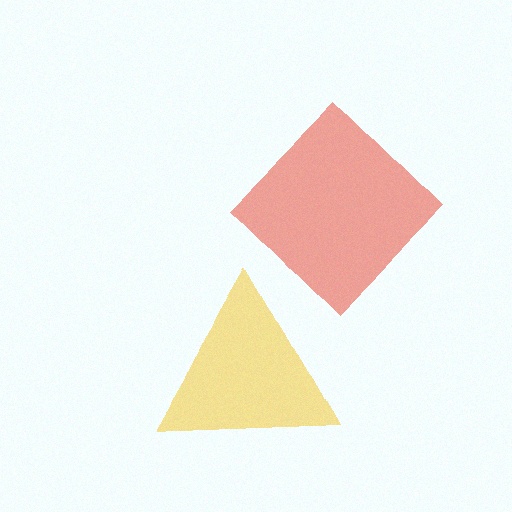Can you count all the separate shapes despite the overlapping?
Yes, there are 2 separate shapes.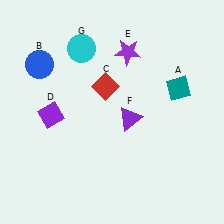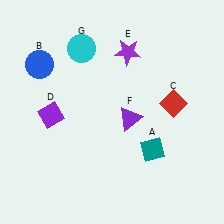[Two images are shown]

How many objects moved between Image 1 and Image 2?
2 objects moved between the two images.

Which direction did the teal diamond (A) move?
The teal diamond (A) moved down.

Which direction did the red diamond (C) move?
The red diamond (C) moved right.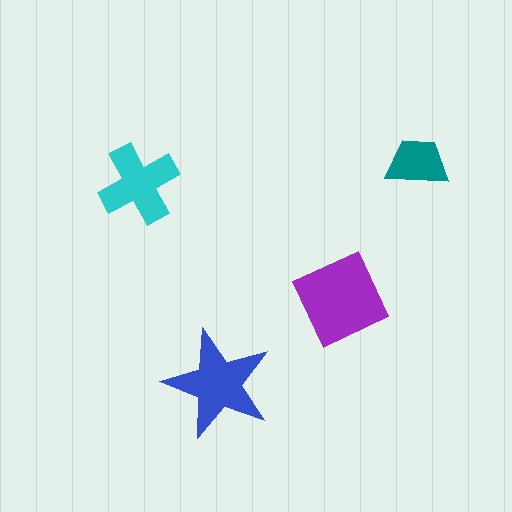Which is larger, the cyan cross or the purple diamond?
The purple diamond.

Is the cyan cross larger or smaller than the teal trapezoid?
Larger.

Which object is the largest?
The purple diamond.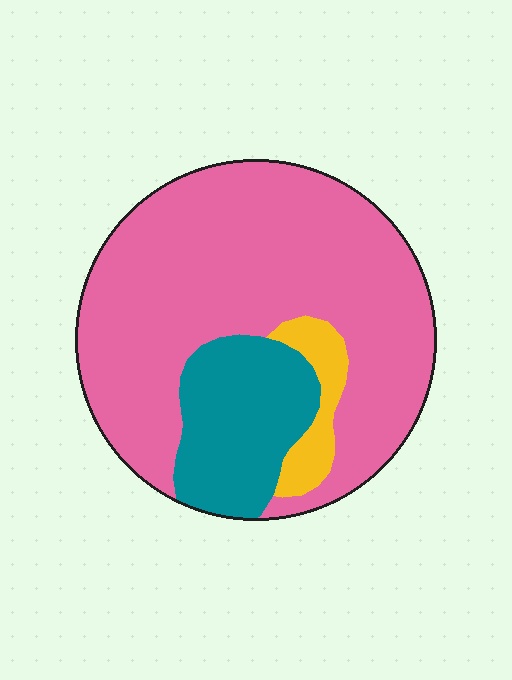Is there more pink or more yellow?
Pink.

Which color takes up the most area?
Pink, at roughly 75%.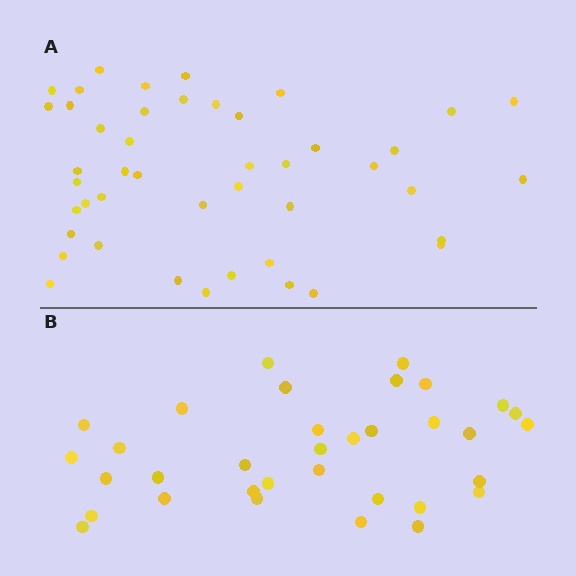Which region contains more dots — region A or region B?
Region A (the top region) has more dots.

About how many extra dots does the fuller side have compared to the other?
Region A has roughly 12 or so more dots than region B.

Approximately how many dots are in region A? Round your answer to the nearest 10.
About 40 dots. (The exact count is 45, which rounds to 40.)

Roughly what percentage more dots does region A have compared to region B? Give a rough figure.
About 30% more.